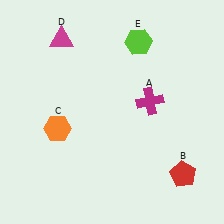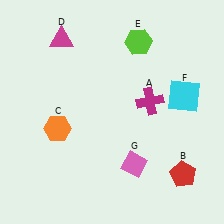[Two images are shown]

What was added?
A cyan square (F), a pink diamond (G) were added in Image 2.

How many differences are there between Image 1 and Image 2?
There are 2 differences between the two images.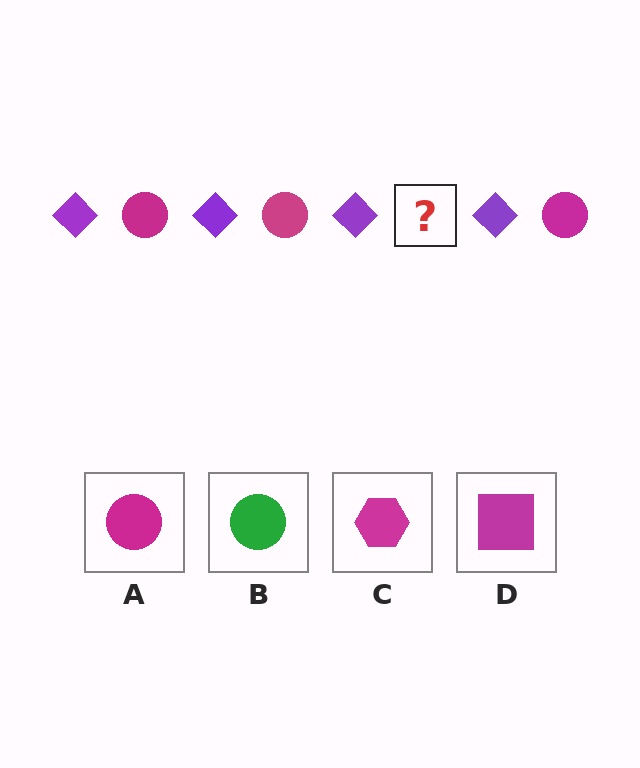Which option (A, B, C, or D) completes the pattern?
A.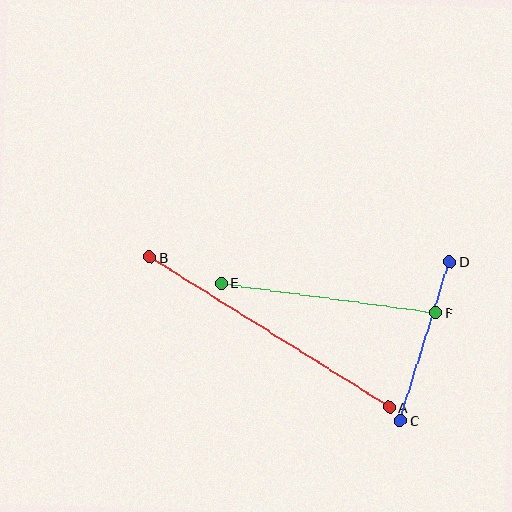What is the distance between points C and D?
The distance is approximately 166 pixels.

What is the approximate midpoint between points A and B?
The midpoint is at approximately (270, 332) pixels.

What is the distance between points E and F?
The distance is approximately 217 pixels.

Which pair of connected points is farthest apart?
Points A and B are farthest apart.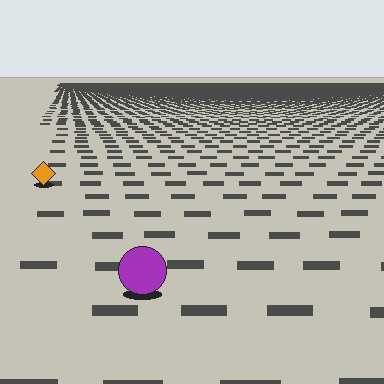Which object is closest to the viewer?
The purple circle is closest. The texture marks near it are larger and more spread out.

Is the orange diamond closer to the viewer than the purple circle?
No. The purple circle is closer — you can tell from the texture gradient: the ground texture is coarser near it.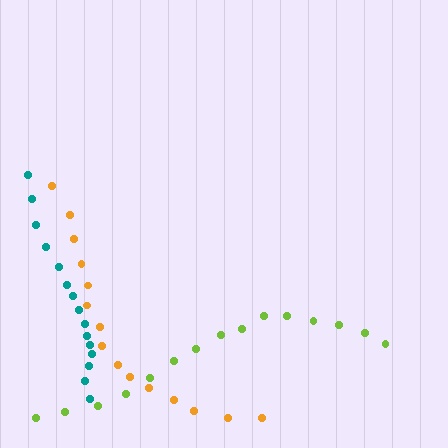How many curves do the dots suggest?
There are 3 distinct paths.